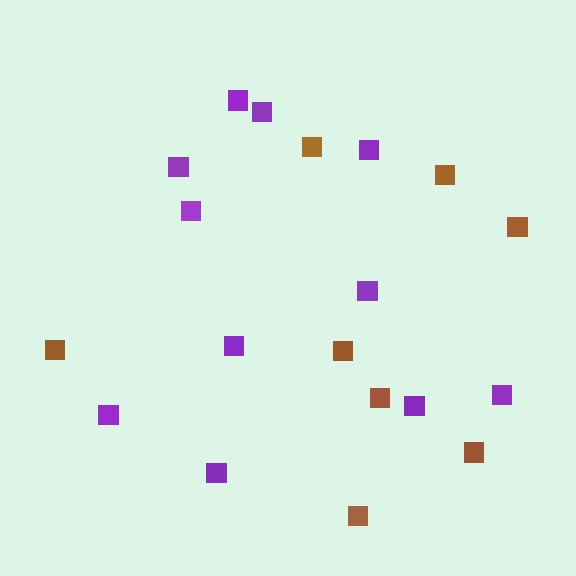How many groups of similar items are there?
There are 2 groups: one group of purple squares (11) and one group of brown squares (8).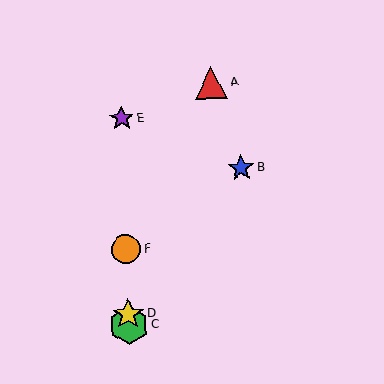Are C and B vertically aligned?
No, C is at x≈128 and B is at x≈241.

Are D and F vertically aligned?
Yes, both are at x≈128.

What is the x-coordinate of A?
Object A is at x≈211.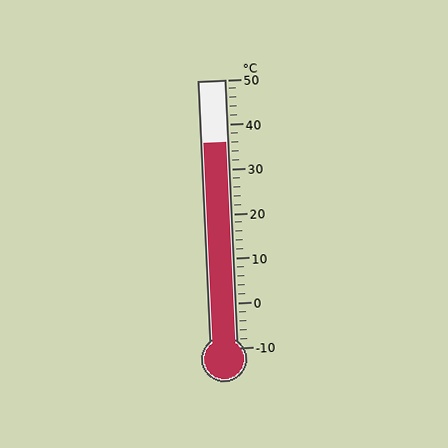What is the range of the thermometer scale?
The thermometer scale ranges from -10°C to 50°C.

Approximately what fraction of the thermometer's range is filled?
The thermometer is filled to approximately 75% of its range.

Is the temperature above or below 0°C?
The temperature is above 0°C.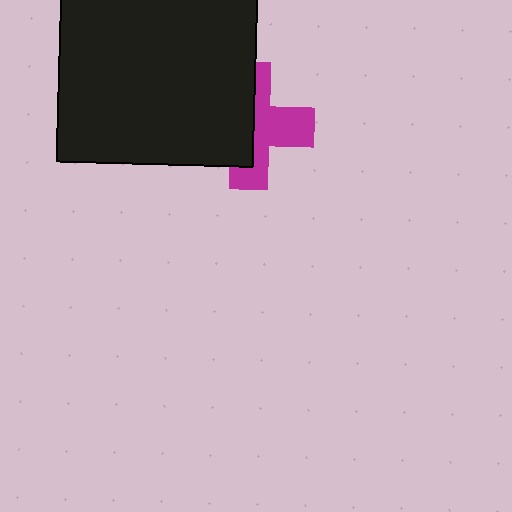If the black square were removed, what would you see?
You would see the complete magenta cross.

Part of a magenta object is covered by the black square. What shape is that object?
It is a cross.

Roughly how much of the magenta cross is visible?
About half of it is visible (roughly 49%).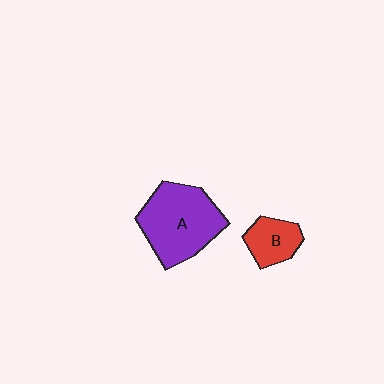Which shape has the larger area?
Shape A (purple).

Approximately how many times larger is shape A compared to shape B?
Approximately 2.3 times.